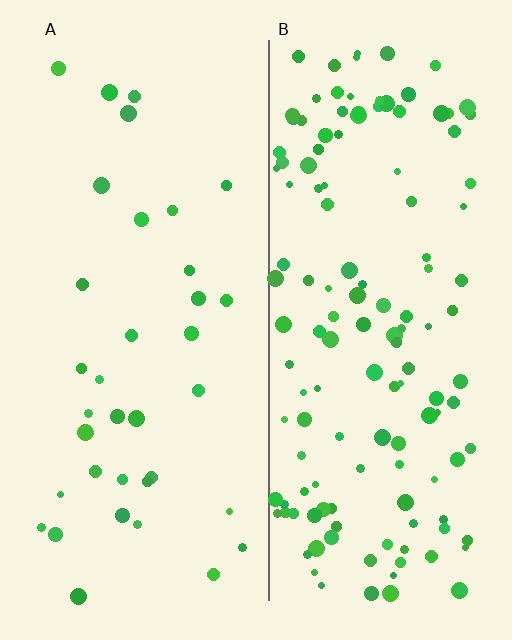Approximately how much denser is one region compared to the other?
Approximately 4.0× — region B over region A.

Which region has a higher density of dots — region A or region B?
B (the right).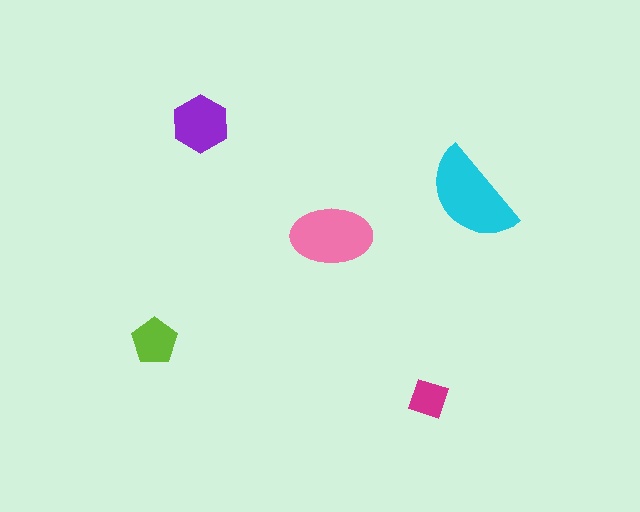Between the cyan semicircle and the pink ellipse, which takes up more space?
The cyan semicircle.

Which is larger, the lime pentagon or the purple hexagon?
The purple hexagon.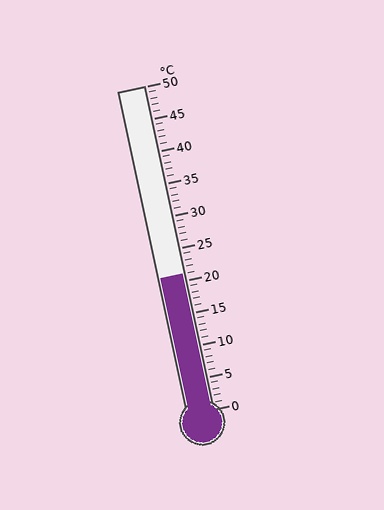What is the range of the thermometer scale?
The thermometer scale ranges from 0°C to 50°C.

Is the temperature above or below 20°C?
The temperature is above 20°C.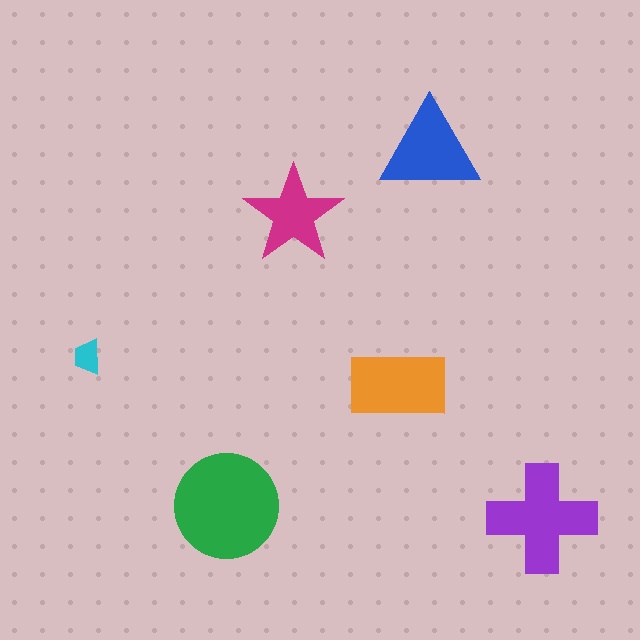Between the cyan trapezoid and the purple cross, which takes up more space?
The purple cross.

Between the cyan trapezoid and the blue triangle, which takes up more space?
The blue triangle.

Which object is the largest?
The green circle.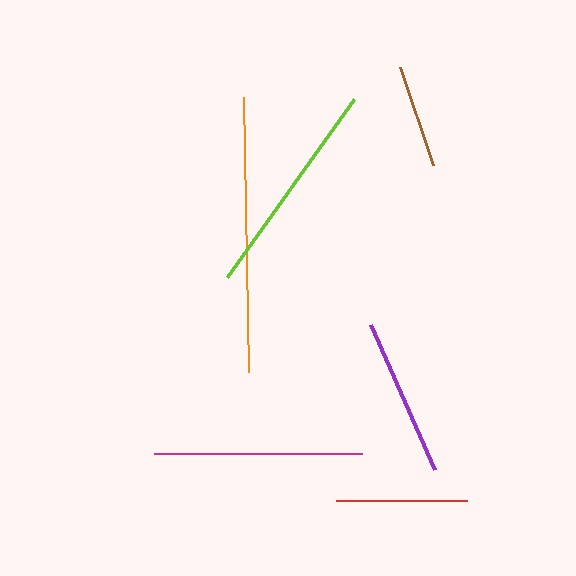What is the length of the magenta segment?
The magenta segment is approximately 209 pixels long.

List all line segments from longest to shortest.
From longest to shortest: orange, lime, magenta, purple, red, brown.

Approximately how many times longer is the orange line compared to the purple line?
The orange line is approximately 1.7 times the length of the purple line.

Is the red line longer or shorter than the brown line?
The red line is longer than the brown line.